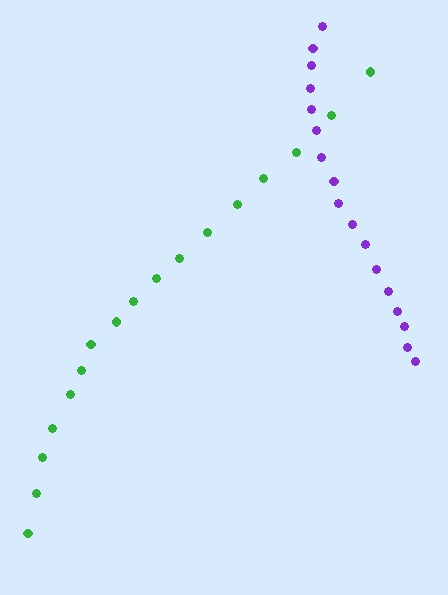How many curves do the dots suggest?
There are 2 distinct paths.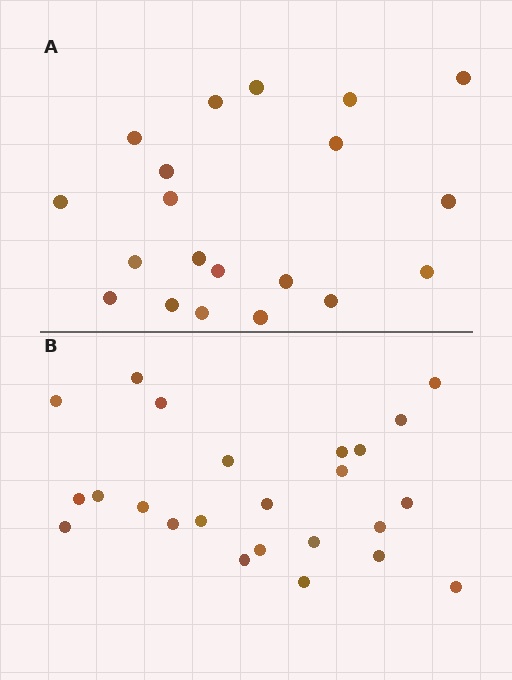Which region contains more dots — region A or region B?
Region B (the bottom region) has more dots.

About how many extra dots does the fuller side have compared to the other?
Region B has about 4 more dots than region A.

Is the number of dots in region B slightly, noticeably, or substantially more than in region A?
Region B has only slightly more — the two regions are fairly close. The ratio is roughly 1.2 to 1.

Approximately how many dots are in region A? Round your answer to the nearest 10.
About 20 dots.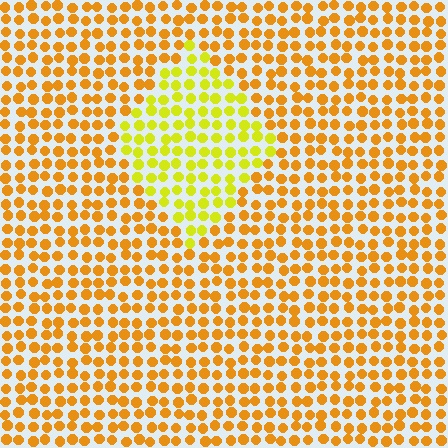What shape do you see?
I see a diamond.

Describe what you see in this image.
The image is filled with small orange elements in a uniform arrangement. A diamond-shaped region is visible where the elements are tinted to a slightly different hue, forming a subtle color boundary.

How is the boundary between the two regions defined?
The boundary is defined purely by a slight shift in hue (about 31 degrees). Spacing, size, and orientation are identical on both sides.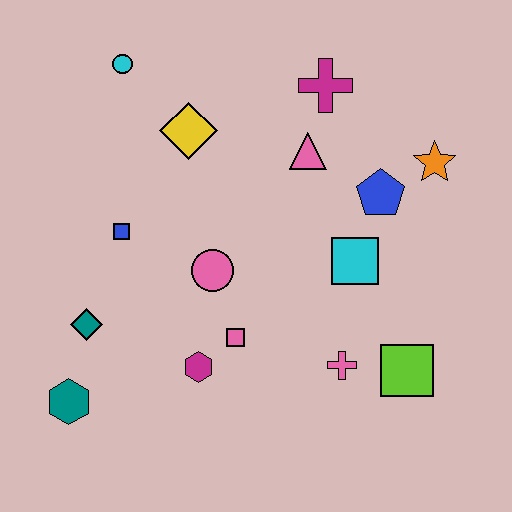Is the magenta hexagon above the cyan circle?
No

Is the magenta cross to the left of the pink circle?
No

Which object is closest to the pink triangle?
The magenta cross is closest to the pink triangle.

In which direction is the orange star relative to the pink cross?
The orange star is above the pink cross.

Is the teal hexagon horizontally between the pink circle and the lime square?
No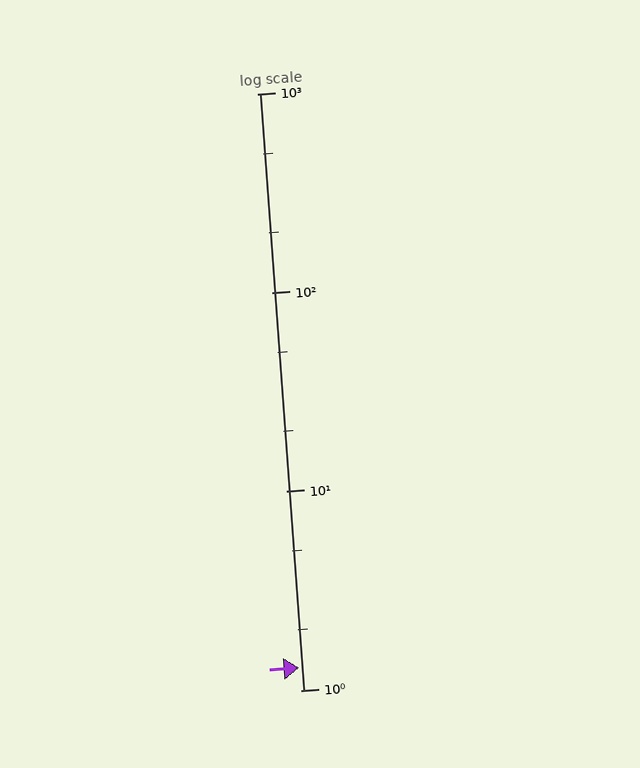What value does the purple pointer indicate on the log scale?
The pointer indicates approximately 1.3.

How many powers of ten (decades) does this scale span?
The scale spans 3 decades, from 1 to 1000.